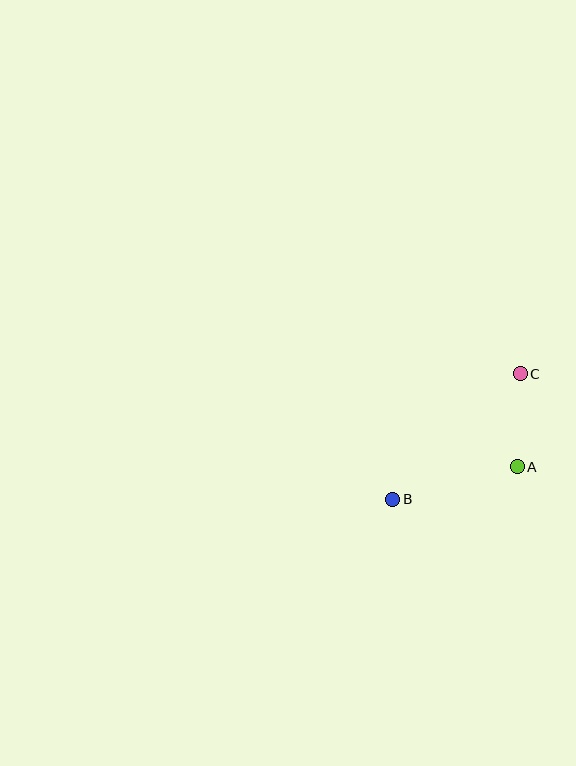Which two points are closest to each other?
Points A and C are closest to each other.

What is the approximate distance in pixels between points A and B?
The distance between A and B is approximately 129 pixels.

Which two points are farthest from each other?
Points B and C are farthest from each other.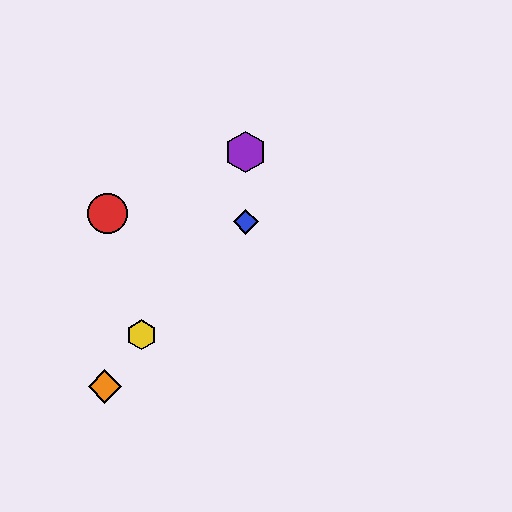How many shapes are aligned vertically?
3 shapes (the blue diamond, the green diamond, the purple hexagon) are aligned vertically.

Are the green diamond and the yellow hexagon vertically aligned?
No, the green diamond is at x≈246 and the yellow hexagon is at x≈142.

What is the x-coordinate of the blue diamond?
The blue diamond is at x≈246.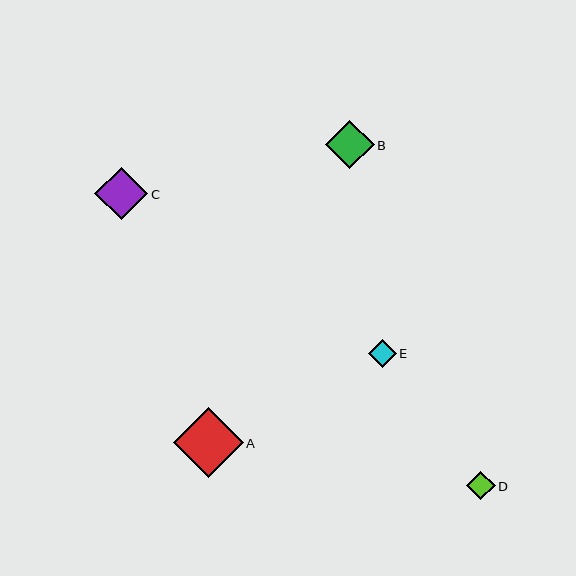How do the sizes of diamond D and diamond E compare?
Diamond D and diamond E are approximately the same size.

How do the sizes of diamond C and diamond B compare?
Diamond C and diamond B are approximately the same size.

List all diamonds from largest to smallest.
From largest to smallest: A, C, B, D, E.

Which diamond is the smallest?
Diamond E is the smallest with a size of approximately 28 pixels.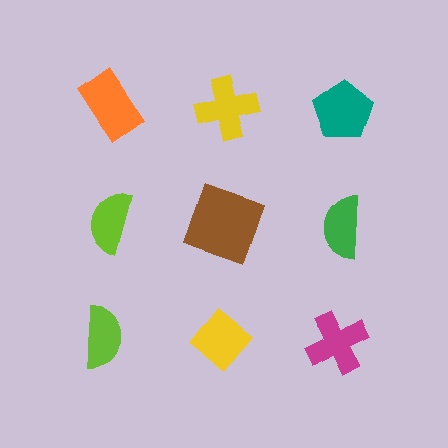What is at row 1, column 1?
An orange rectangle.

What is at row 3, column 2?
A yellow diamond.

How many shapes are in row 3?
3 shapes.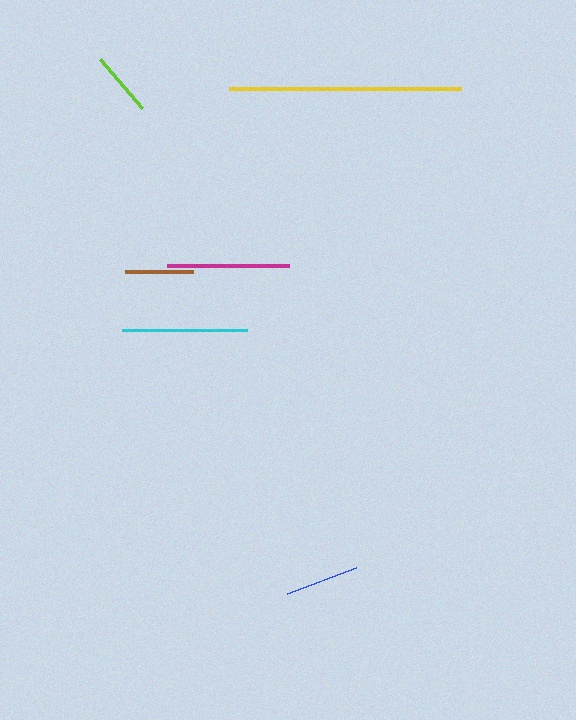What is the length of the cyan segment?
The cyan segment is approximately 124 pixels long.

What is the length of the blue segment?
The blue segment is approximately 74 pixels long.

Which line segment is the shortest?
The lime line is the shortest at approximately 65 pixels.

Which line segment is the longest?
The yellow line is the longest at approximately 231 pixels.